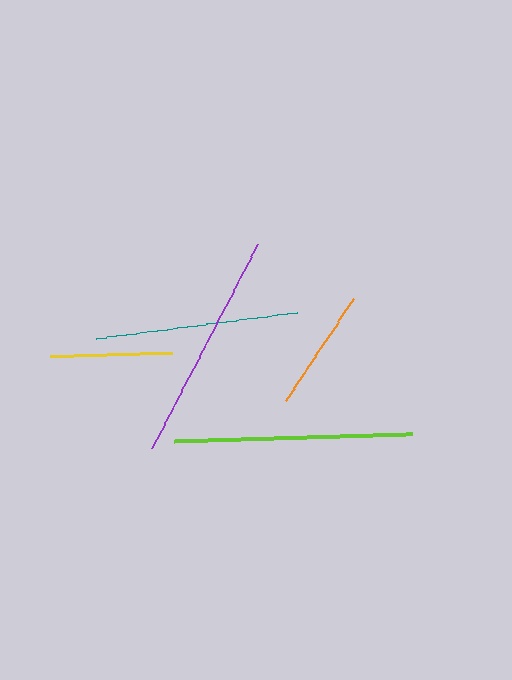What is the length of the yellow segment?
The yellow segment is approximately 121 pixels long.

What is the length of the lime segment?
The lime segment is approximately 239 pixels long.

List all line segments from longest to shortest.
From longest to shortest: lime, purple, teal, orange, yellow.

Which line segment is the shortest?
The yellow line is the shortest at approximately 121 pixels.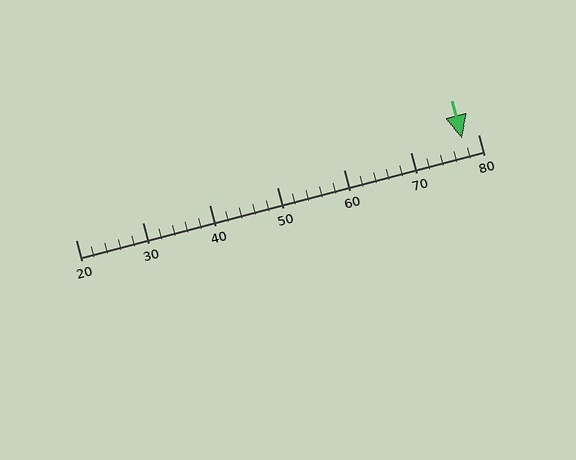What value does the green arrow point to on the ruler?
The green arrow points to approximately 78.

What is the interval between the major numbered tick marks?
The major tick marks are spaced 10 units apart.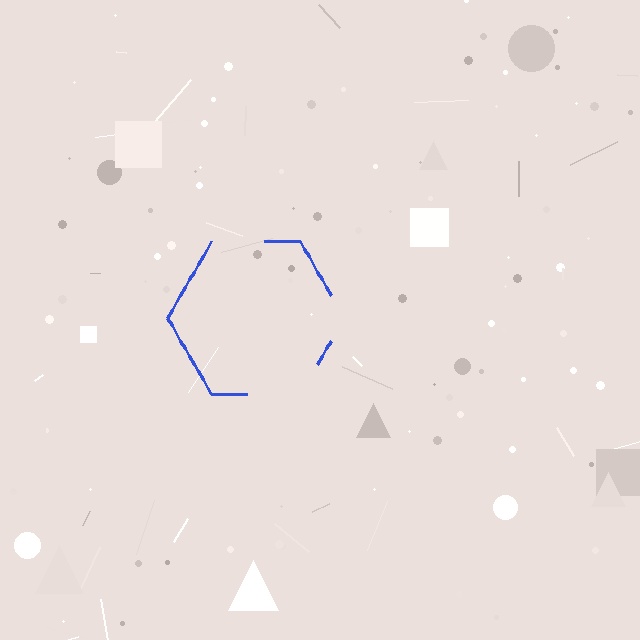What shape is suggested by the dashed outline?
The dashed outline suggests a hexagon.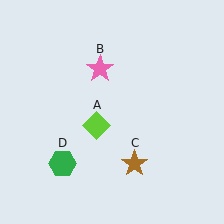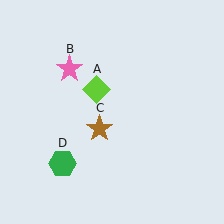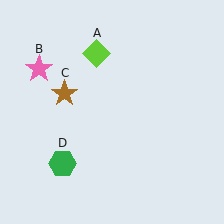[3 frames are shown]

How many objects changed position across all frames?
3 objects changed position: lime diamond (object A), pink star (object B), brown star (object C).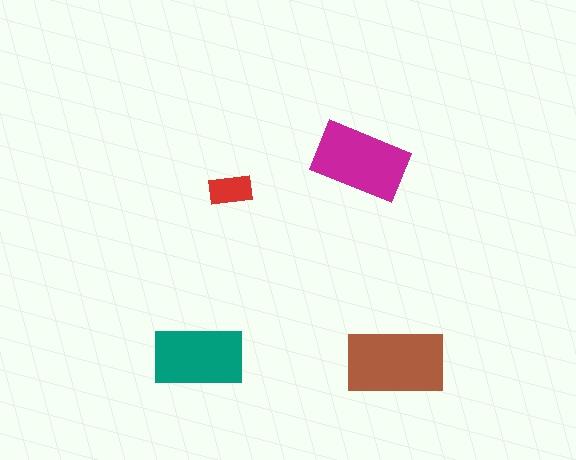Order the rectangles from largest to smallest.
the brown one, the magenta one, the teal one, the red one.